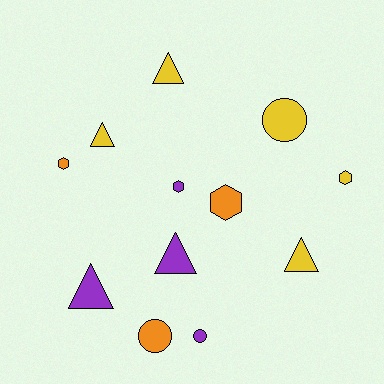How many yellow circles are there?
There is 1 yellow circle.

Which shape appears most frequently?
Triangle, with 5 objects.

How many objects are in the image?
There are 12 objects.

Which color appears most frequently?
Yellow, with 5 objects.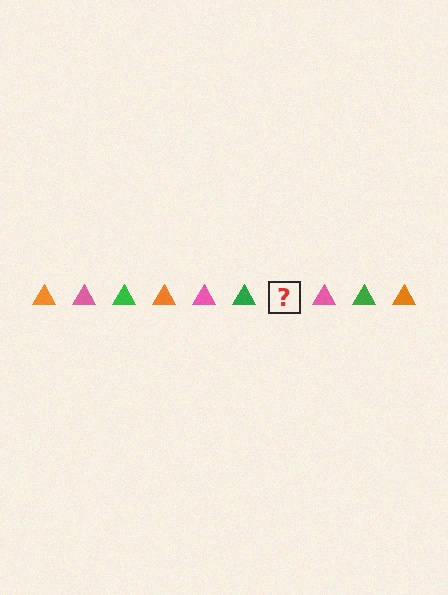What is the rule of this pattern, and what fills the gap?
The rule is that the pattern cycles through orange, pink, green triangles. The gap should be filled with an orange triangle.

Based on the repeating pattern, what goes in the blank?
The blank should be an orange triangle.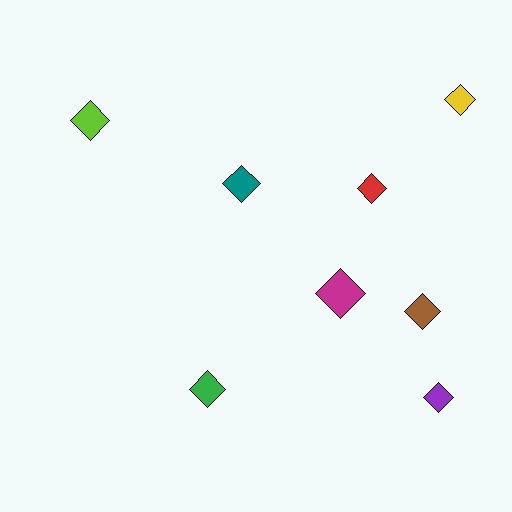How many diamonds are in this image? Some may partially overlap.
There are 8 diamonds.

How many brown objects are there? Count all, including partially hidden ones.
There is 1 brown object.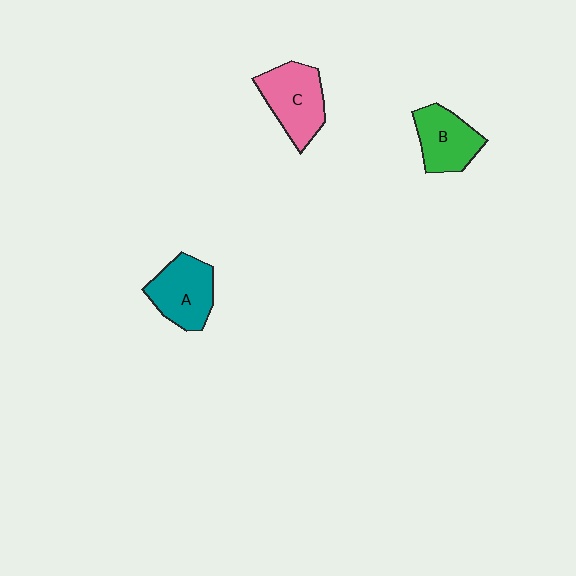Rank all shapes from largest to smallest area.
From largest to smallest: C (pink), A (teal), B (green).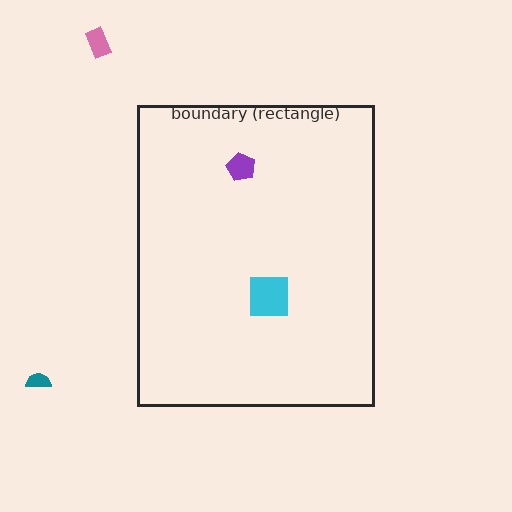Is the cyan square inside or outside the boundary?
Inside.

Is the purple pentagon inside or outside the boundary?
Inside.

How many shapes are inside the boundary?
2 inside, 2 outside.